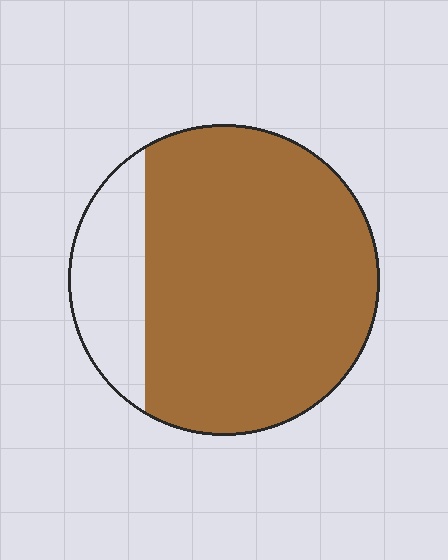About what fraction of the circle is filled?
About four fifths (4/5).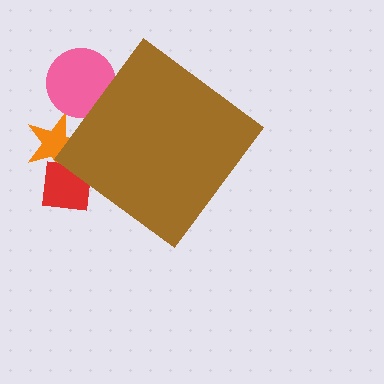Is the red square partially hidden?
Yes, the red square is partially hidden behind the brown diamond.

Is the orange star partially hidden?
Yes, the orange star is partially hidden behind the brown diamond.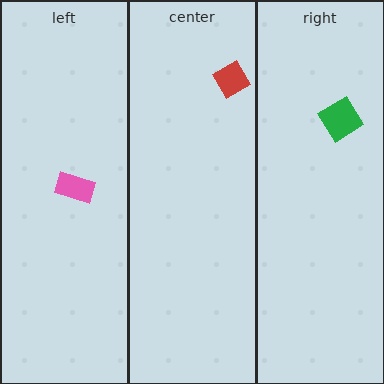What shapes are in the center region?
The red diamond.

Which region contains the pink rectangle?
The left region.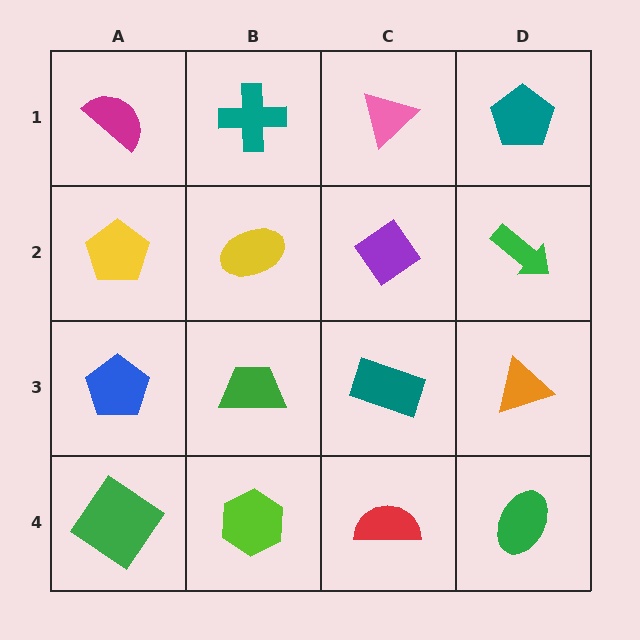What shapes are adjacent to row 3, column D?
A green arrow (row 2, column D), a green ellipse (row 4, column D), a teal rectangle (row 3, column C).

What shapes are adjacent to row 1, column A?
A yellow pentagon (row 2, column A), a teal cross (row 1, column B).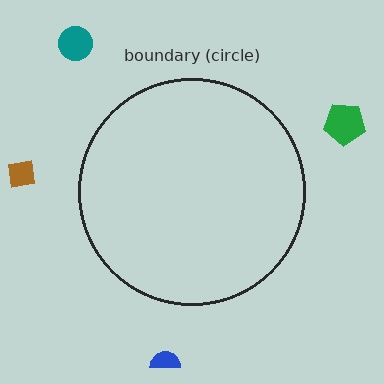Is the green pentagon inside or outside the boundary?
Outside.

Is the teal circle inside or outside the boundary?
Outside.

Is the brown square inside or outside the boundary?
Outside.